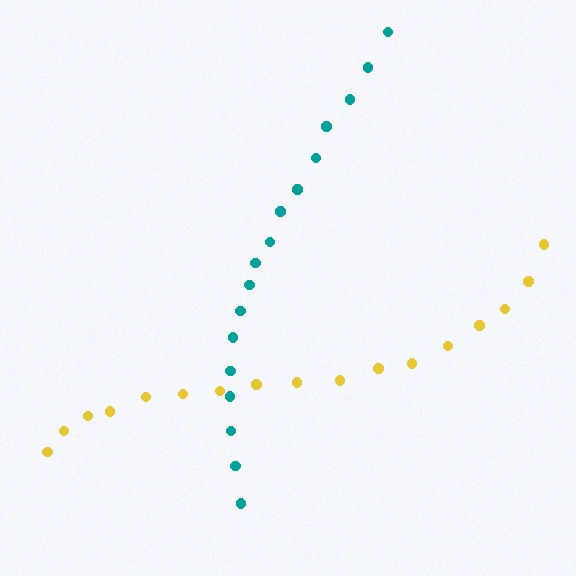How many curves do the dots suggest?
There are 2 distinct paths.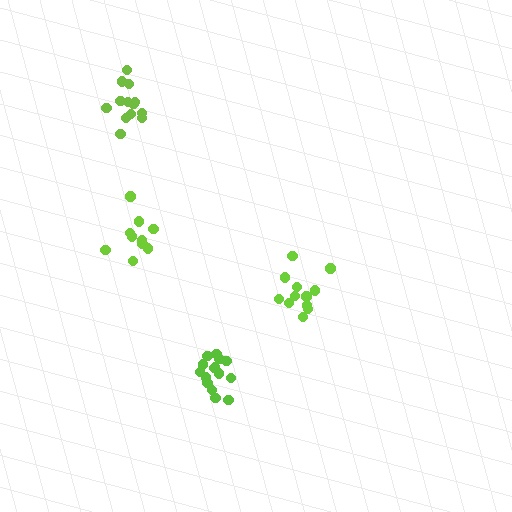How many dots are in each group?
Group 1: 12 dots, Group 2: 15 dots, Group 3: 13 dots, Group 4: 10 dots (50 total).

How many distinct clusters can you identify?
There are 4 distinct clusters.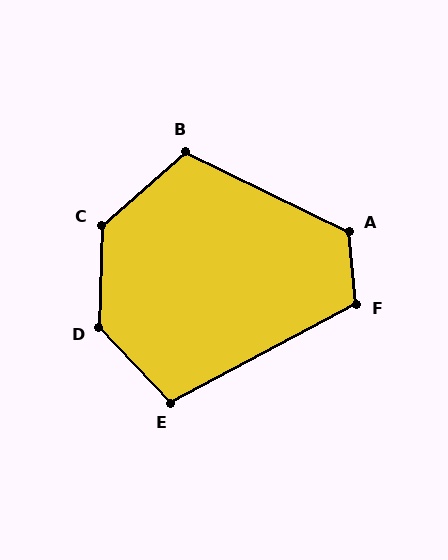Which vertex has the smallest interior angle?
E, at approximately 106 degrees.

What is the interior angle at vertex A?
Approximately 121 degrees (obtuse).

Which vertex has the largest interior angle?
D, at approximately 135 degrees.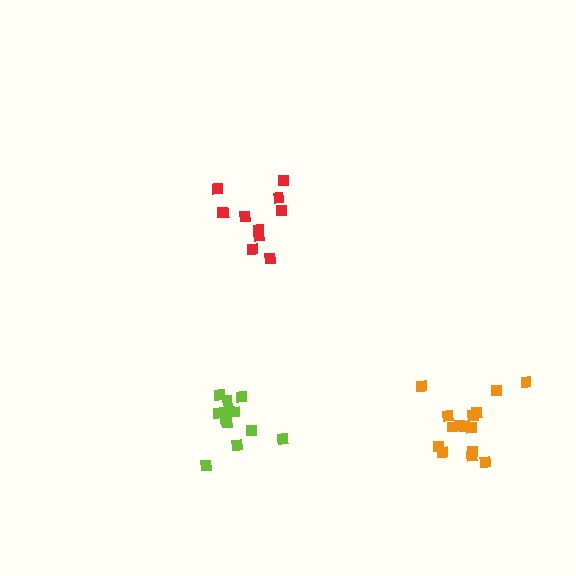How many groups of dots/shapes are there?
There are 3 groups.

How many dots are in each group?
Group 1: 12 dots, Group 2: 11 dots, Group 3: 15 dots (38 total).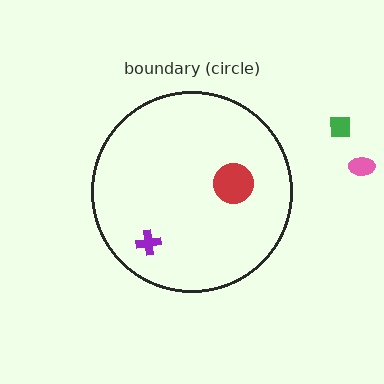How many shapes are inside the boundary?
2 inside, 2 outside.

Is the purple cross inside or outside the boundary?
Inside.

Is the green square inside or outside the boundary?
Outside.